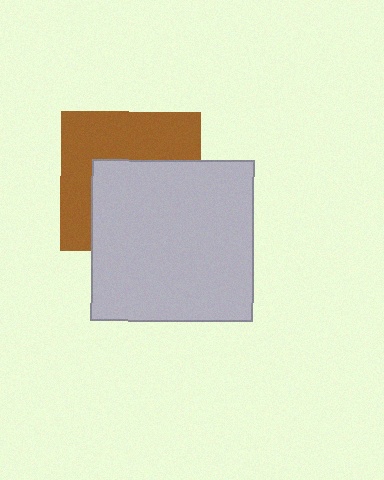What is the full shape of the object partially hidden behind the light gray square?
The partially hidden object is a brown square.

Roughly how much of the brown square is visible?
About half of it is visible (roughly 49%).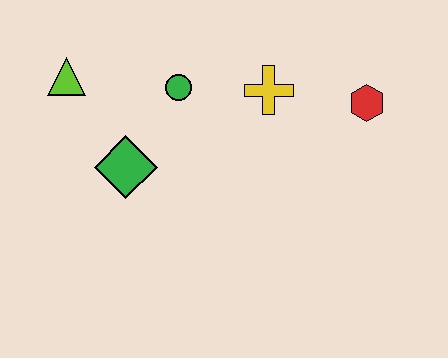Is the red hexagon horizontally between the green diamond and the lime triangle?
No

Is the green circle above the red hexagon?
Yes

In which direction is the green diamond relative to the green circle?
The green diamond is below the green circle.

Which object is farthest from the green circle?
The red hexagon is farthest from the green circle.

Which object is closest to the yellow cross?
The green circle is closest to the yellow cross.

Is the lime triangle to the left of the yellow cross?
Yes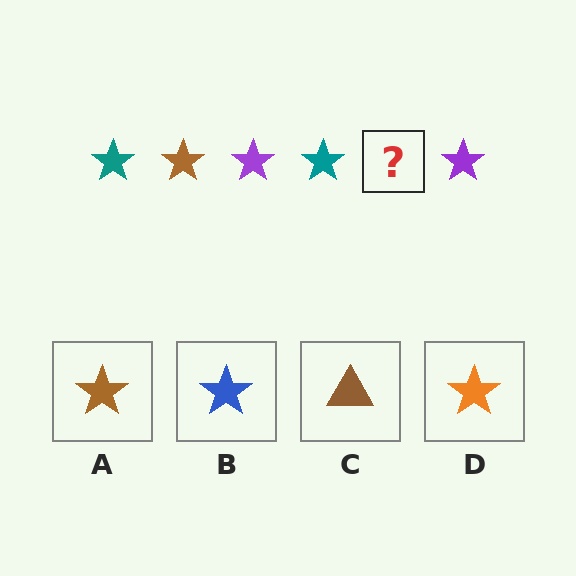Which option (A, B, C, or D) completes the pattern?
A.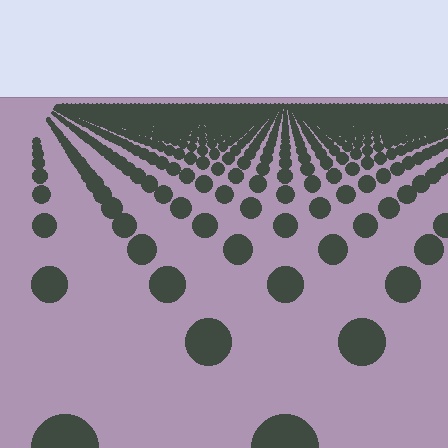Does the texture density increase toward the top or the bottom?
Density increases toward the top.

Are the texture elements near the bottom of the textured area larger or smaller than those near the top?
Larger. Near the bottom, elements are closer to the viewer and appear at a bigger on-screen size.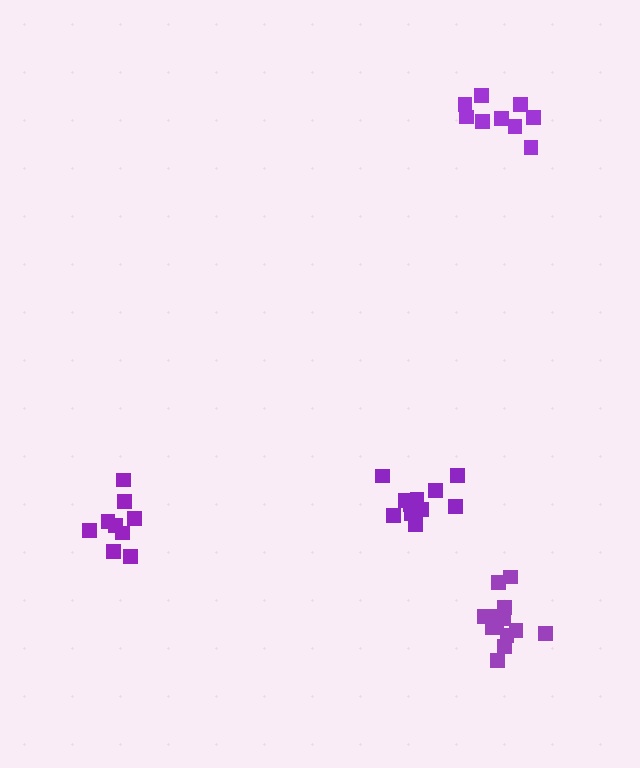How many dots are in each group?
Group 1: 12 dots, Group 2: 9 dots, Group 3: 13 dots, Group 4: 9 dots (43 total).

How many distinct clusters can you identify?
There are 4 distinct clusters.